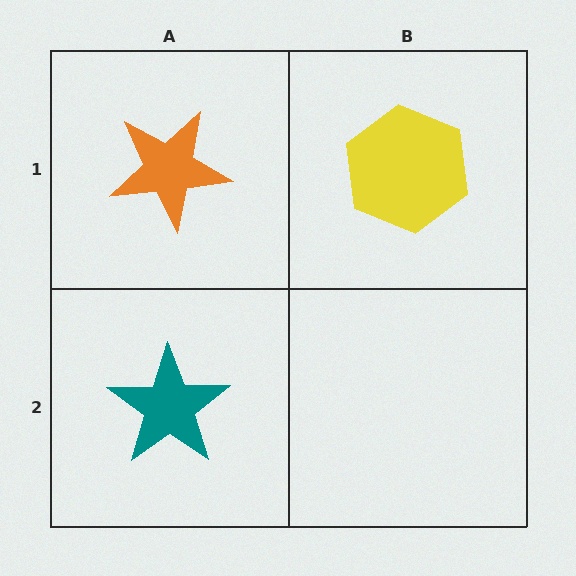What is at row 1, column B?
A yellow hexagon.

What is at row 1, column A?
An orange star.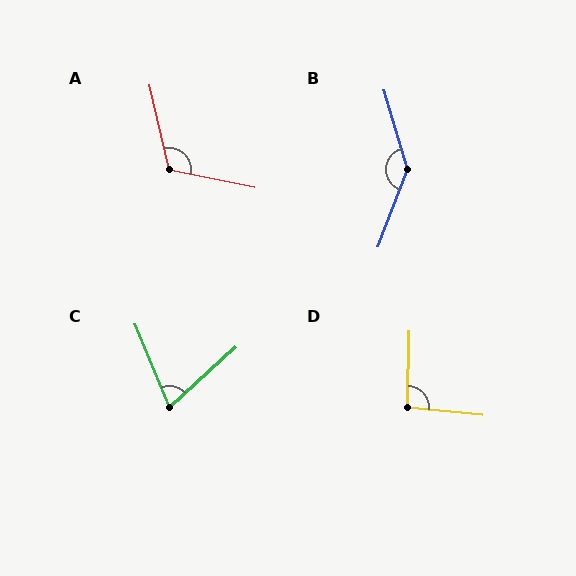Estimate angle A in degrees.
Approximately 115 degrees.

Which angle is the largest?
B, at approximately 143 degrees.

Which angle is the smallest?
C, at approximately 70 degrees.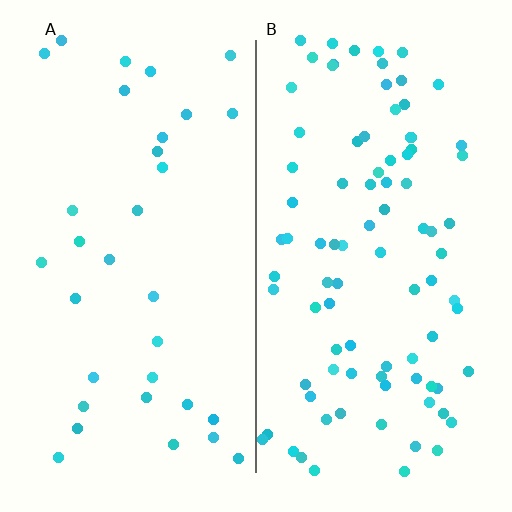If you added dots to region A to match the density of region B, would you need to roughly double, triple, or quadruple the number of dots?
Approximately triple.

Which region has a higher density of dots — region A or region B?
B (the right).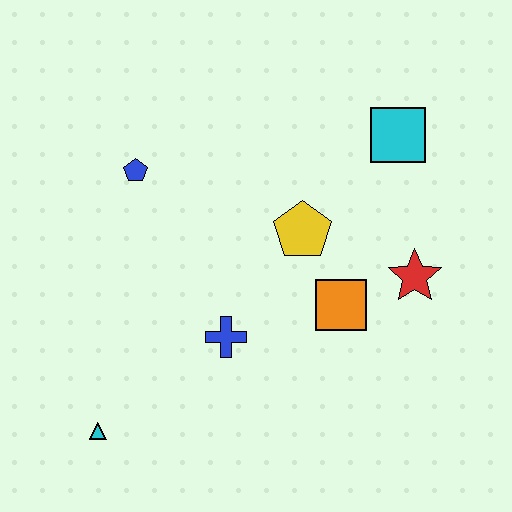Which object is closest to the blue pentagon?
The yellow pentagon is closest to the blue pentagon.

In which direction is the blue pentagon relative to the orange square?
The blue pentagon is to the left of the orange square.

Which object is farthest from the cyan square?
The cyan triangle is farthest from the cyan square.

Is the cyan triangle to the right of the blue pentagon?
No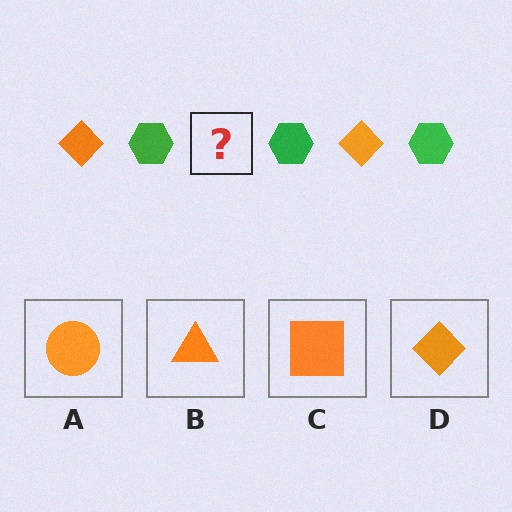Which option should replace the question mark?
Option D.